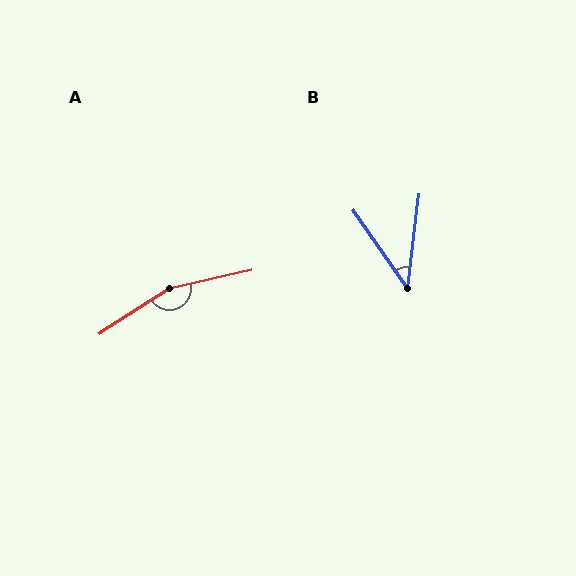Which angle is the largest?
A, at approximately 160 degrees.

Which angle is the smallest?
B, at approximately 42 degrees.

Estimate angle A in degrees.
Approximately 160 degrees.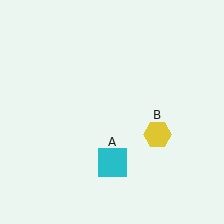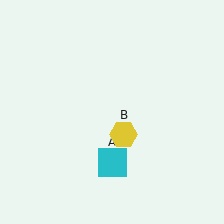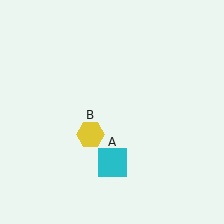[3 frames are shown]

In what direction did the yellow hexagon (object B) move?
The yellow hexagon (object B) moved left.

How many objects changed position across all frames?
1 object changed position: yellow hexagon (object B).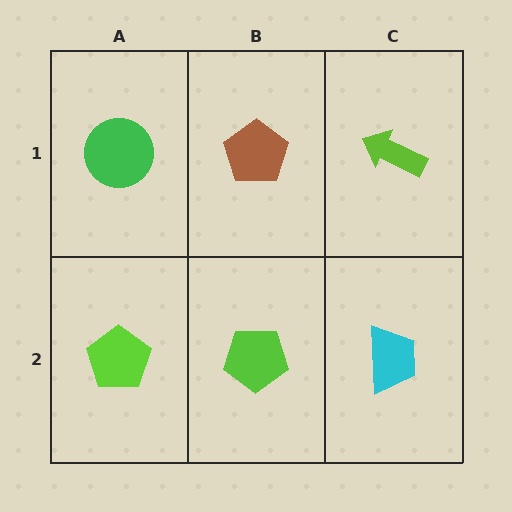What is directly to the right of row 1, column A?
A brown pentagon.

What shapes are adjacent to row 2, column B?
A brown pentagon (row 1, column B), a lime pentagon (row 2, column A), a cyan trapezoid (row 2, column C).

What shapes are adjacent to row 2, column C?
A lime arrow (row 1, column C), a lime pentagon (row 2, column B).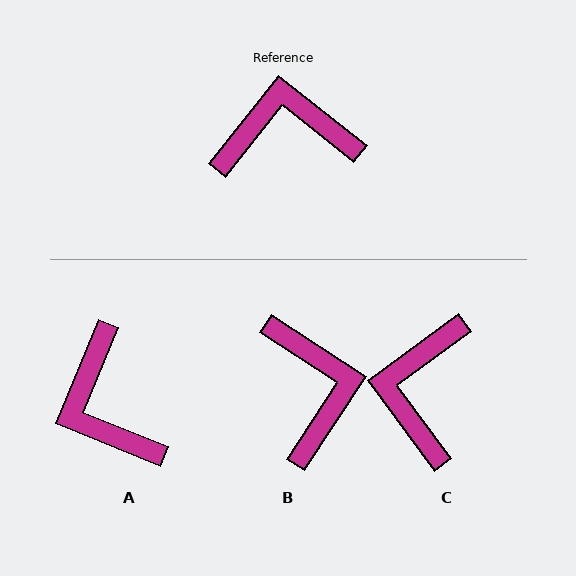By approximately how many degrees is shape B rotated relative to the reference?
Approximately 85 degrees clockwise.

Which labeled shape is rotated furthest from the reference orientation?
A, about 106 degrees away.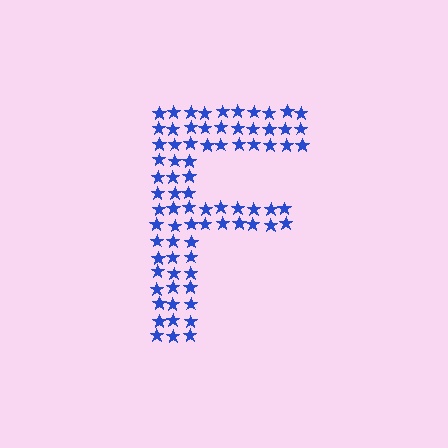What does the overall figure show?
The overall figure shows the letter F.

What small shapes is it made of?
It is made of small stars.